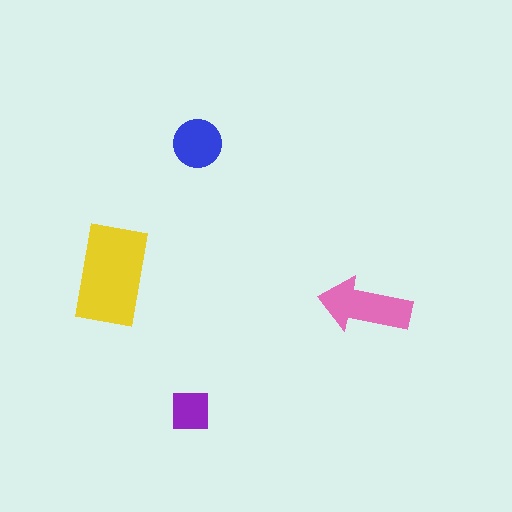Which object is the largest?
The yellow rectangle.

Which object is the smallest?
The purple square.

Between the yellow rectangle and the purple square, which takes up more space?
The yellow rectangle.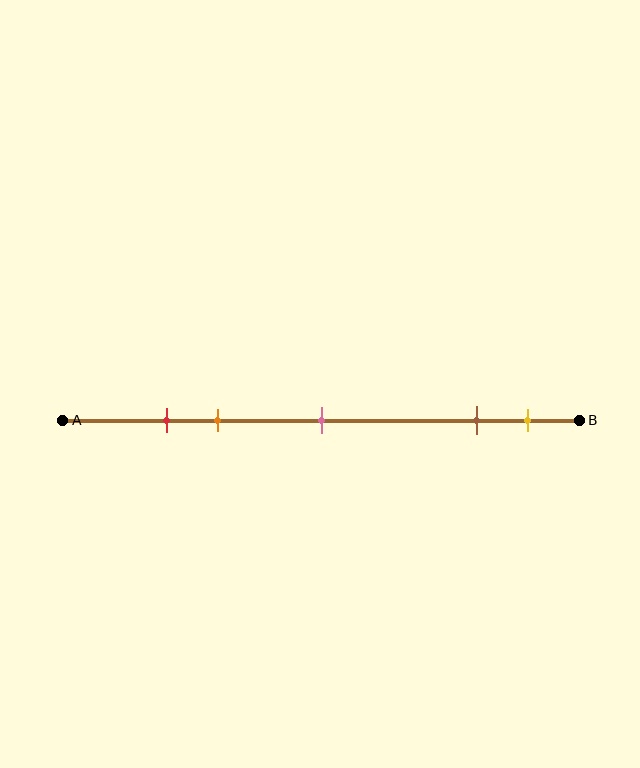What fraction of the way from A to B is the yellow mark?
The yellow mark is approximately 90% (0.9) of the way from A to B.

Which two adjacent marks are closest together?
The red and orange marks are the closest adjacent pair.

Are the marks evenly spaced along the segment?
No, the marks are not evenly spaced.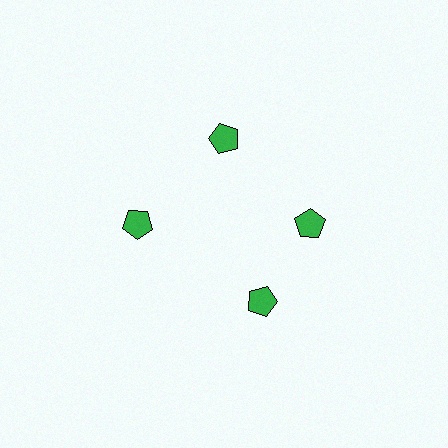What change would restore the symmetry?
The symmetry would be restored by rotating it back into even spacing with its neighbors so that all 4 pentagons sit at equal angles and equal distance from the center.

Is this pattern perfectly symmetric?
No. The 4 green pentagons are arranged in a ring, but one element near the 6 o'clock position is rotated out of alignment along the ring, breaking the 4-fold rotational symmetry.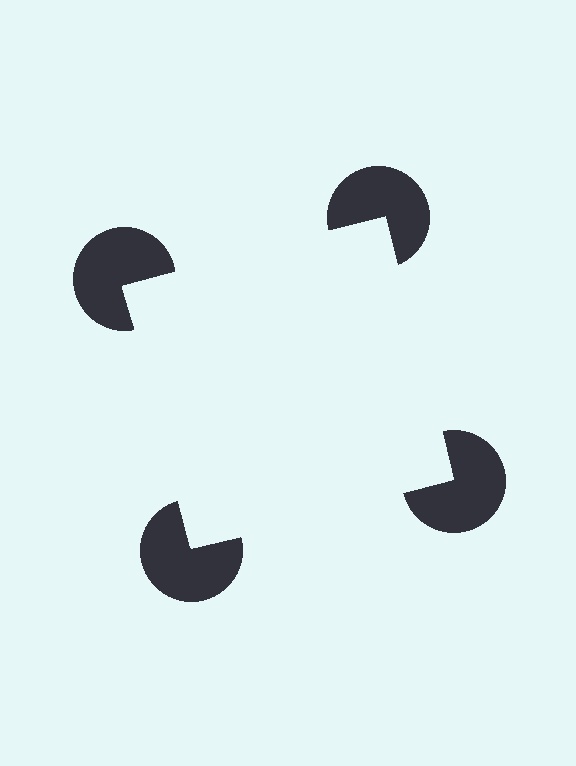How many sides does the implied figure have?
4 sides.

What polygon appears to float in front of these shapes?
An illusory square — its edges are inferred from the aligned wedge cuts in the pac-man discs, not physically drawn.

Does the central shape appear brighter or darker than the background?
It typically appears slightly brighter than the background, even though no actual brightness change is drawn.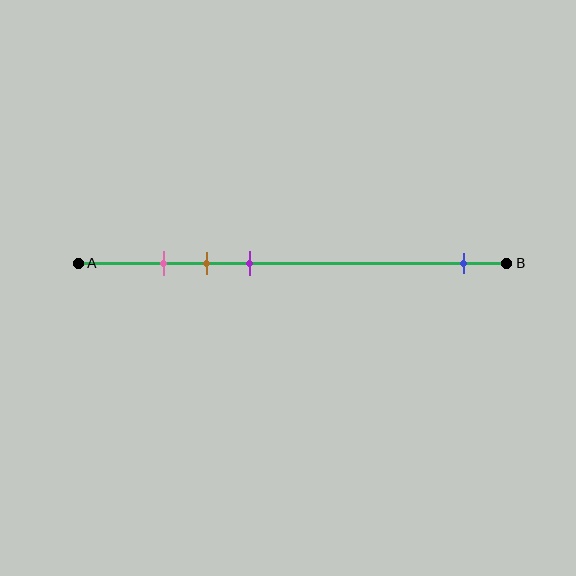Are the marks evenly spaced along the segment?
No, the marks are not evenly spaced.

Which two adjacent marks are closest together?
The pink and brown marks are the closest adjacent pair.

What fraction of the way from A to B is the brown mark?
The brown mark is approximately 30% (0.3) of the way from A to B.